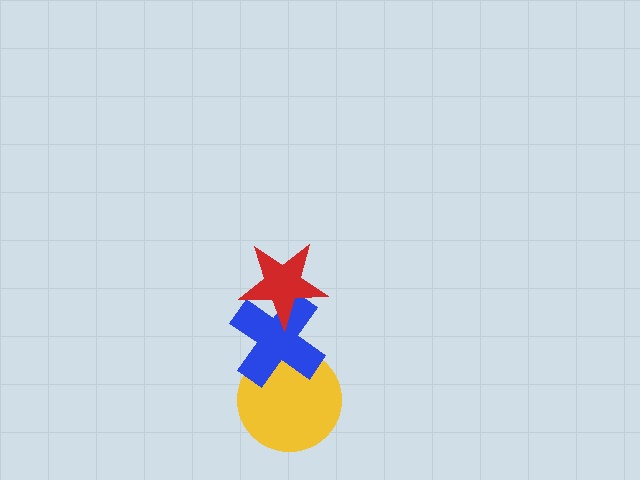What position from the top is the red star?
The red star is 1st from the top.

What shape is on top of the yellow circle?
The blue cross is on top of the yellow circle.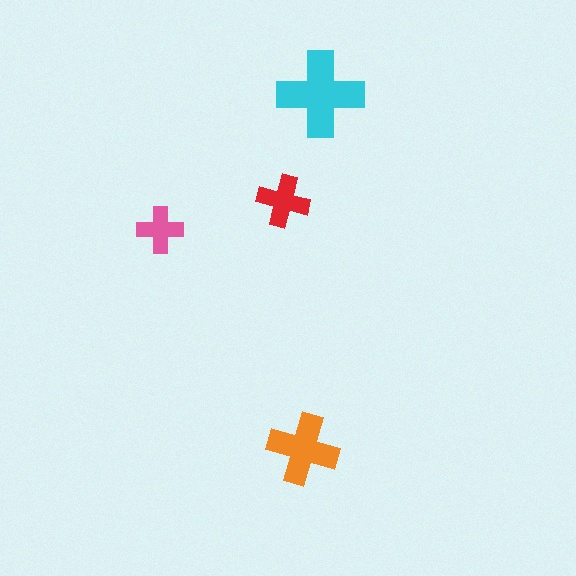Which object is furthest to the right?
The cyan cross is rightmost.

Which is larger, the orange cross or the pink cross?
The orange one.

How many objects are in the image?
There are 4 objects in the image.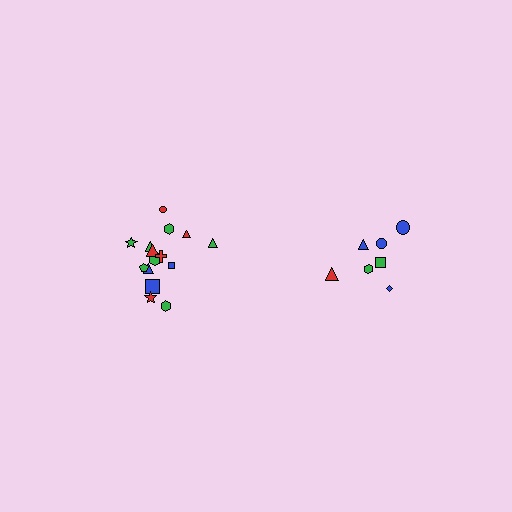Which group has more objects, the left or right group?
The left group.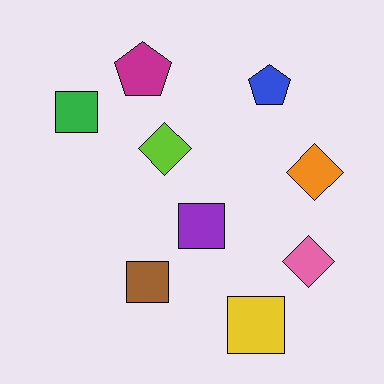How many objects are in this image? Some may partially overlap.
There are 9 objects.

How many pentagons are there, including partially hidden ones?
There are 2 pentagons.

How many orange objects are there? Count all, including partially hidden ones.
There is 1 orange object.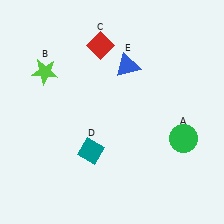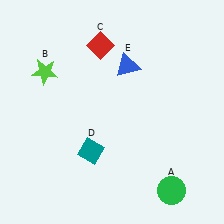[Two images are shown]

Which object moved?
The green circle (A) moved down.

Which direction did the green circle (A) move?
The green circle (A) moved down.